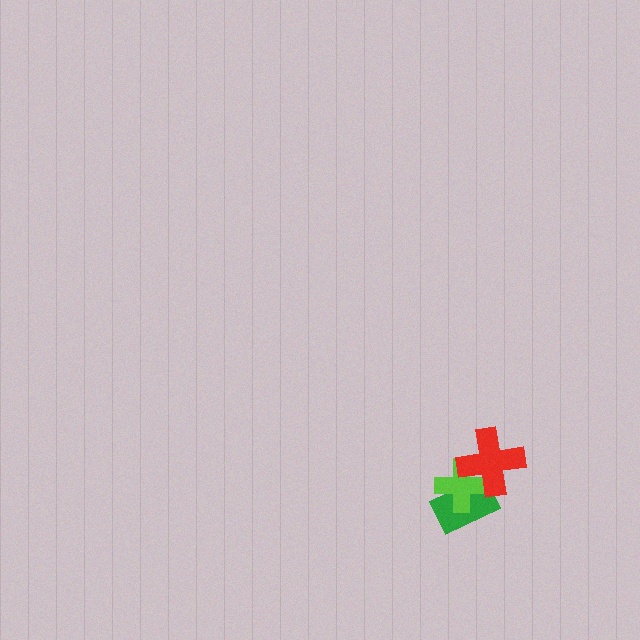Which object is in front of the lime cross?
The red cross is in front of the lime cross.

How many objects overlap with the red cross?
2 objects overlap with the red cross.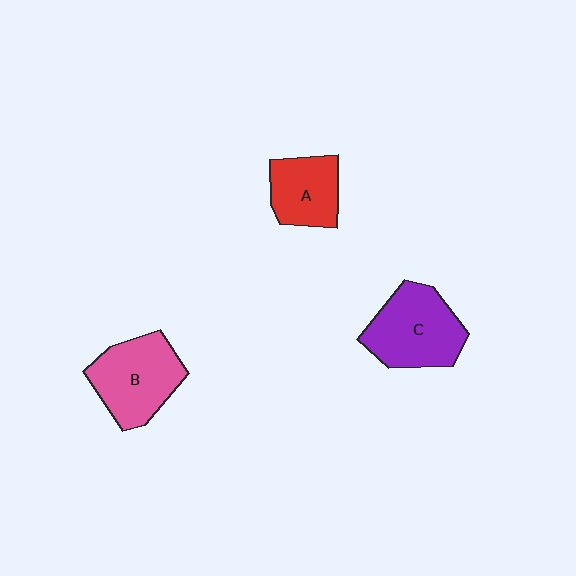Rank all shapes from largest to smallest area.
From largest to smallest: C (purple), B (pink), A (red).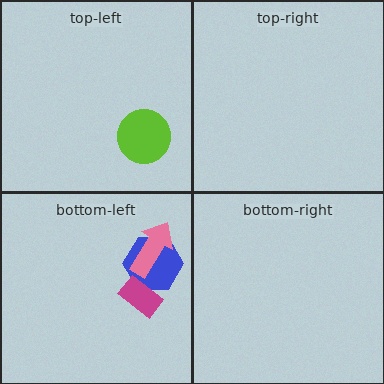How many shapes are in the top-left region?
1.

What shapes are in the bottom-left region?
The blue hexagon, the magenta rectangle, the pink arrow.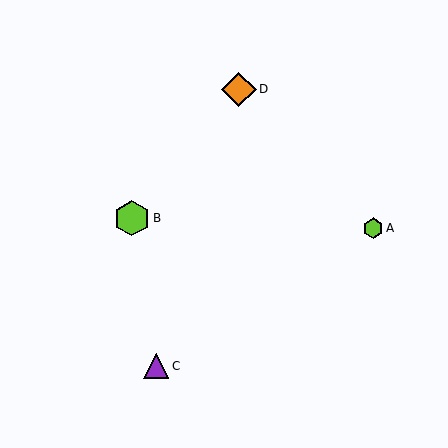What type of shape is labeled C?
Shape C is a purple triangle.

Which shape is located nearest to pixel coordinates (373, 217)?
The lime hexagon (labeled A) at (373, 228) is nearest to that location.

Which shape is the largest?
The lime hexagon (labeled B) is the largest.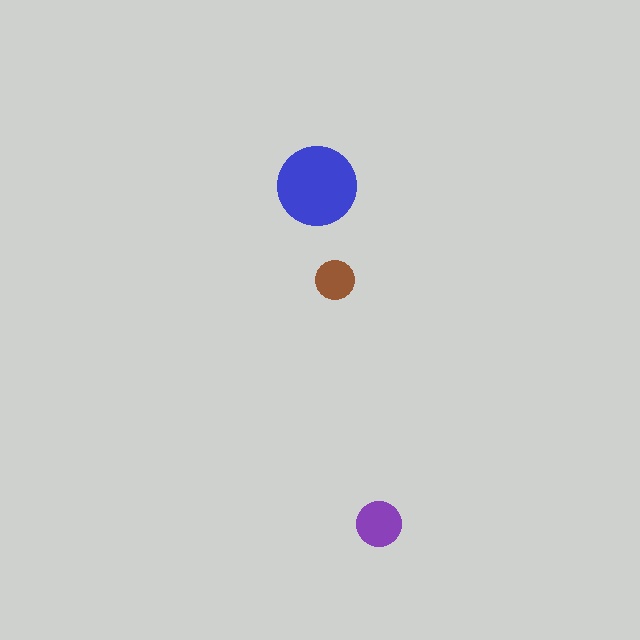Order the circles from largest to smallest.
the blue one, the purple one, the brown one.